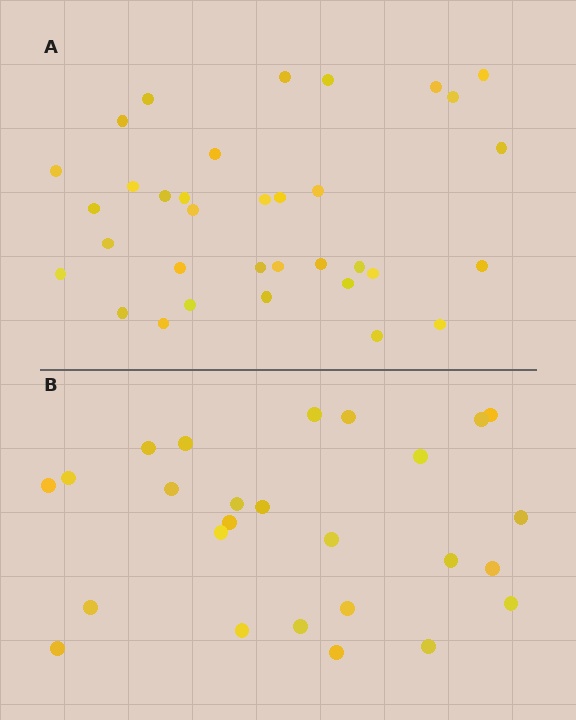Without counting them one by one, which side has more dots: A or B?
Region A (the top region) has more dots.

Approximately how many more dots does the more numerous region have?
Region A has roughly 8 or so more dots than region B.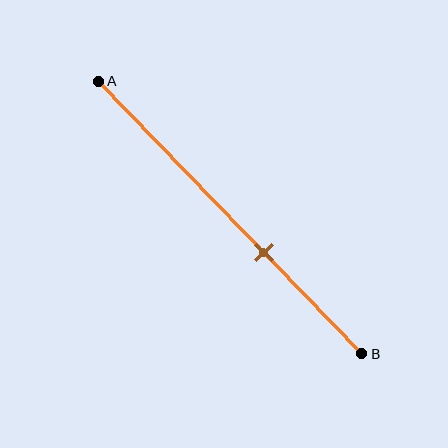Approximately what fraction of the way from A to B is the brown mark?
The brown mark is approximately 65% of the way from A to B.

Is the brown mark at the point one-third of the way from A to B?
No, the mark is at about 65% from A, not at the 33% one-third point.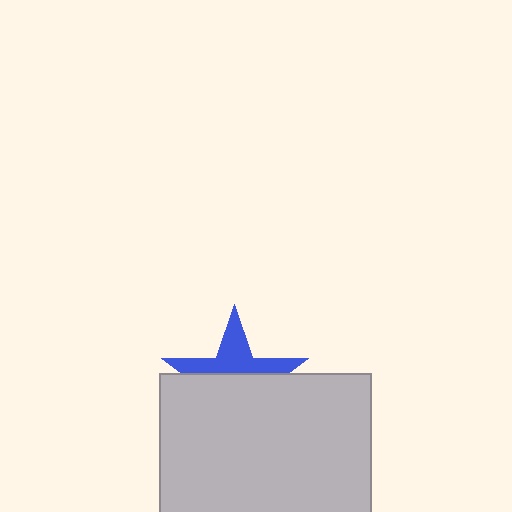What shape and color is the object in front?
The object in front is a light gray rectangle.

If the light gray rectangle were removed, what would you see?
You would see the complete blue star.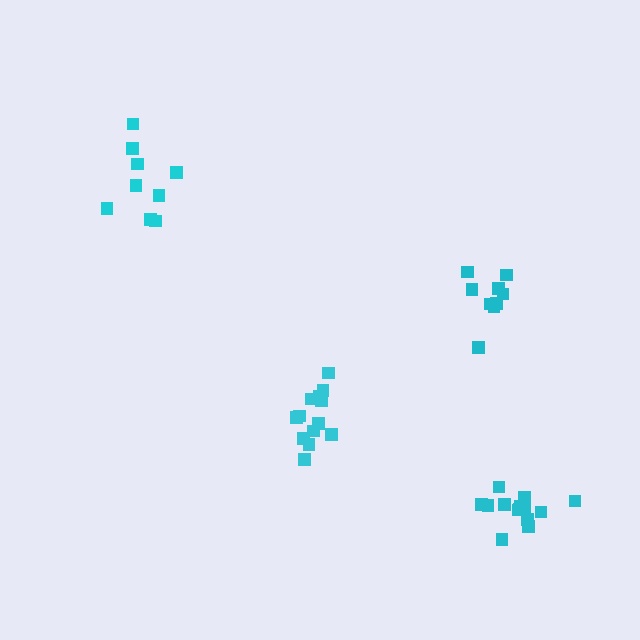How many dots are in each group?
Group 1: 9 dots, Group 2: 13 dots, Group 3: 9 dots, Group 4: 15 dots (46 total).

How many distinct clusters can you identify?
There are 4 distinct clusters.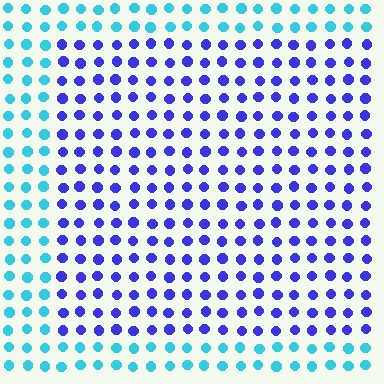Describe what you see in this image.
The image is filled with small cyan elements in a uniform arrangement. A rectangle-shaped region is visible where the elements are tinted to a slightly different hue, forming a subtle color boundary.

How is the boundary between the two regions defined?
The boundary is defined purely by a slight shift in hue (about 55 degrees). Spacing, size, and orientation are identical on both sides.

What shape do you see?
I see a rectangle.